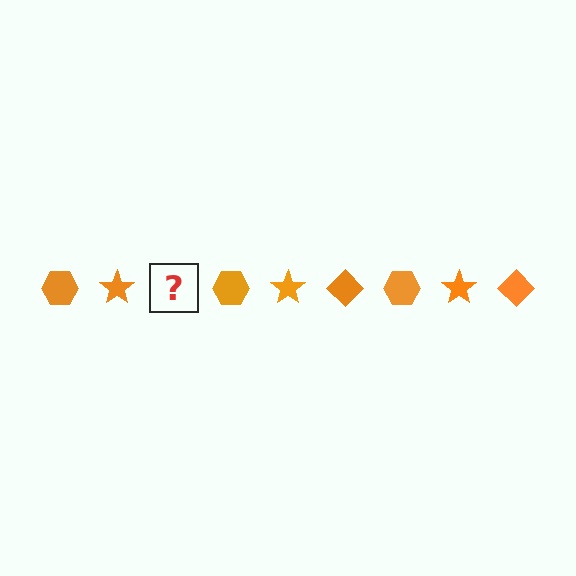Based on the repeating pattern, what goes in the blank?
The blank should be an orange diamond.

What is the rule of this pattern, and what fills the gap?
The rule is that the pattern cycles through hexagon, star, diamond shapes in orange. The gap should be filled with an orange diamond.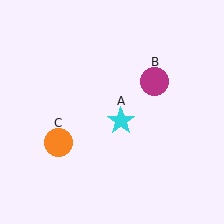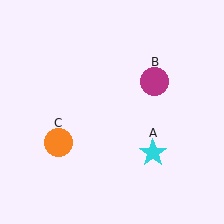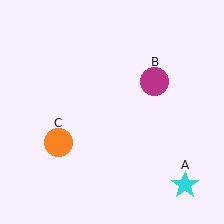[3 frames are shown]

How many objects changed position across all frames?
1 object changed position: cyan star (object A).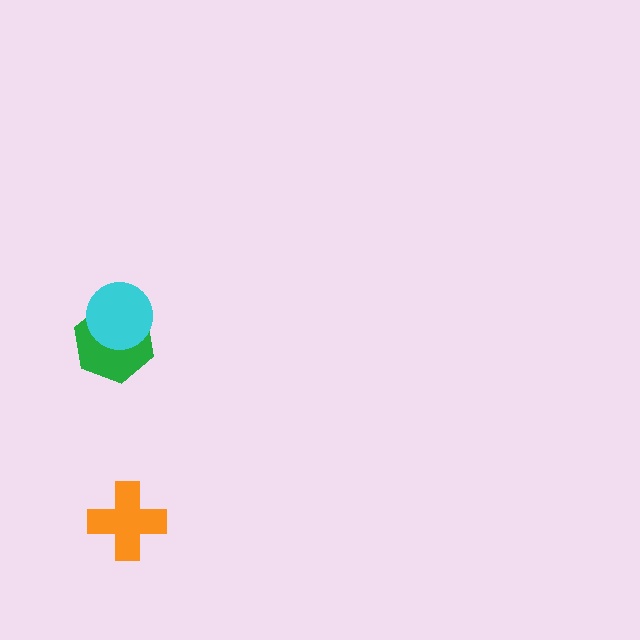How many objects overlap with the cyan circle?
1 object overlaps with the cyan circle.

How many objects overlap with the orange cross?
0 objects overlap with the orange cross.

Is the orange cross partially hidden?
No, no other shape covers it.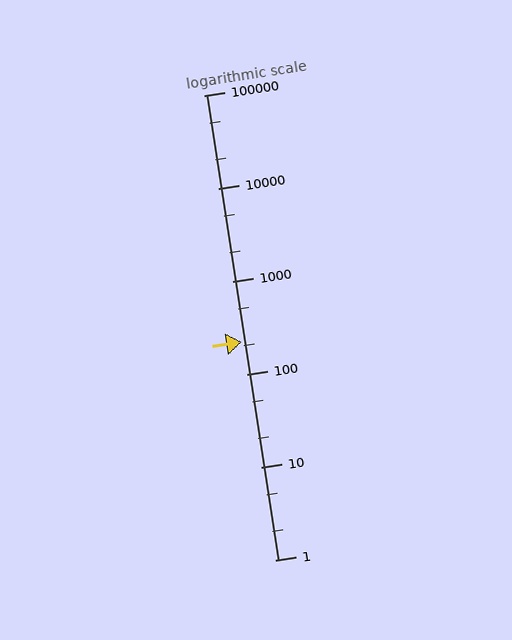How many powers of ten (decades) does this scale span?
The scale spans 5 decades, from 1 to 100000.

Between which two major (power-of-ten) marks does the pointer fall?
The pointer is between 100 and 1000.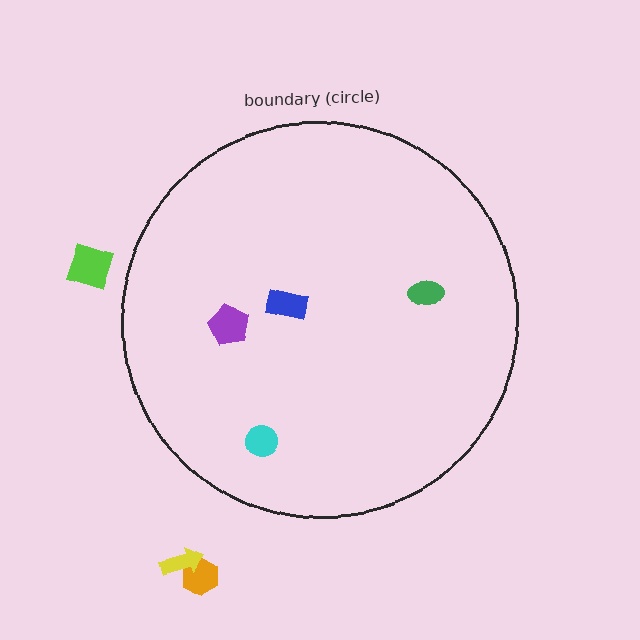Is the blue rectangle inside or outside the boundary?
Inside.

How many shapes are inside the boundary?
4 inside, 3 outside.